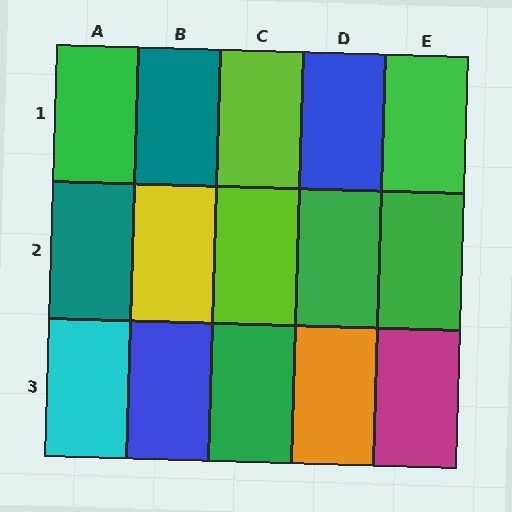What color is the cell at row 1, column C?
Lime.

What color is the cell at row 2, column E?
Green.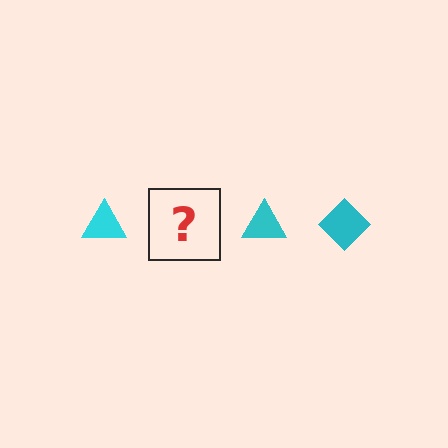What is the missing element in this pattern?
The missing element is a cyan diamond.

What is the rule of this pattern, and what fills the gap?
The rule is that the pattern cycles through triangle, diamond shapes in cyan. The gap should be filled with a cyan diamond.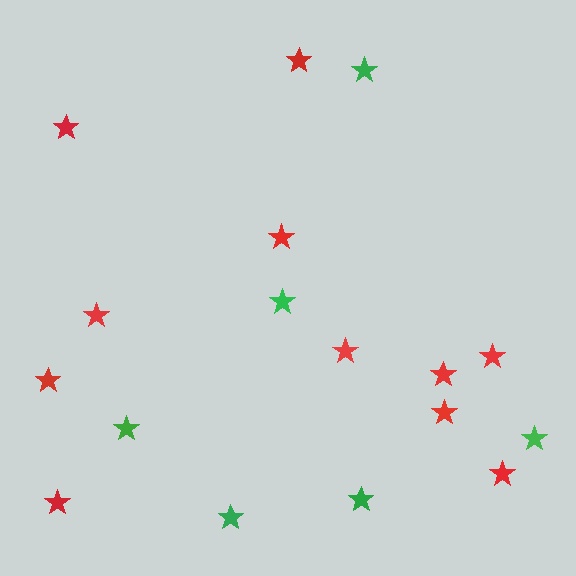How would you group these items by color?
There are 2 groups: one group of green stars (6) and one group of red stars (11).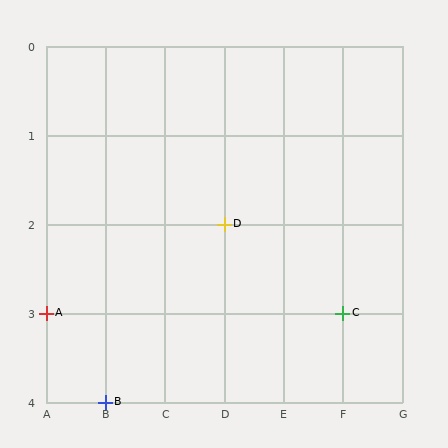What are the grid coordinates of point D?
Point D is at grid coordinates (D, 2).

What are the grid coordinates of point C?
Point C is at grid coordinates (F, 3).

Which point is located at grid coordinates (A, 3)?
Point A is at (A, 3).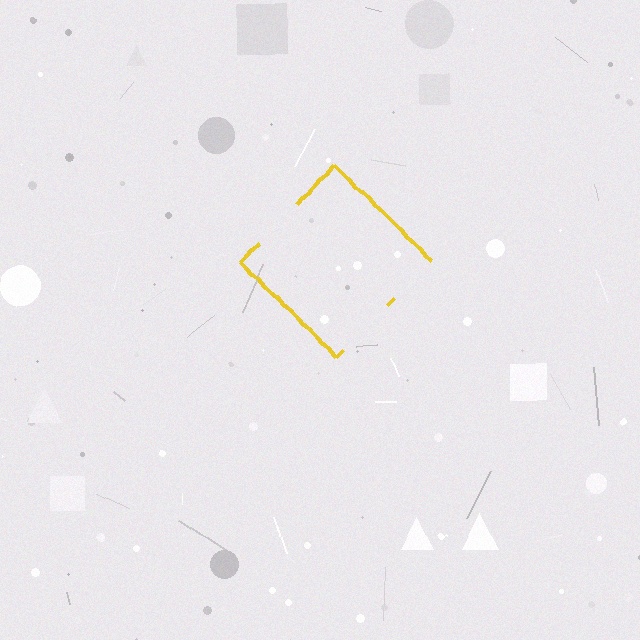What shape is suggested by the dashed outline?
The dashed outline suggests a diamond.